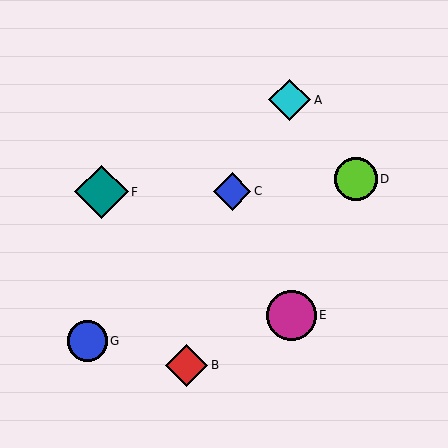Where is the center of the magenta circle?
The center of the magenta circle is at (291, 315).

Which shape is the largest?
The teal diamond (labeled F) is the largest.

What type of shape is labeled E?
Shape E is a magenta circle.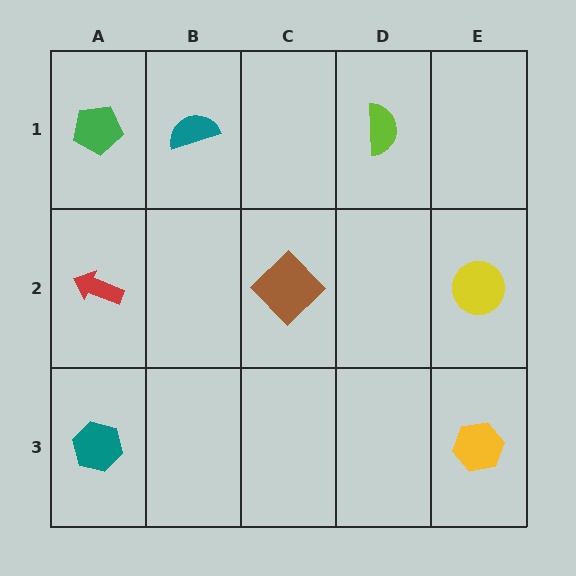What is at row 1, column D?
A lime semicircle.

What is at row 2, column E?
A yellow circle.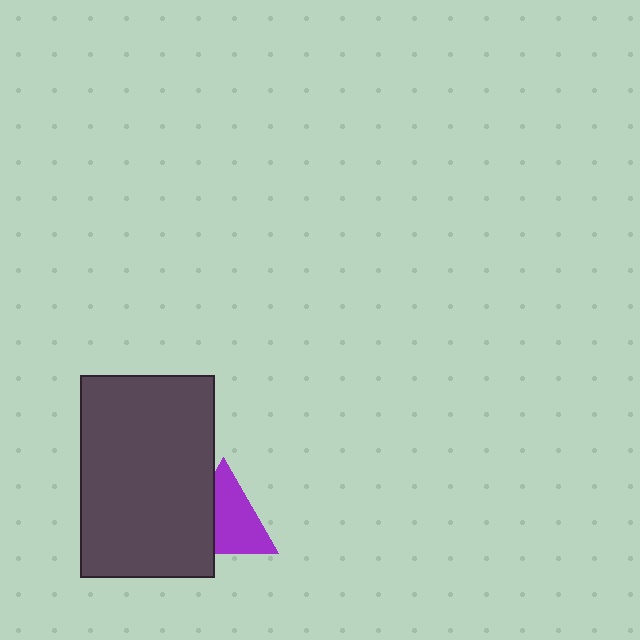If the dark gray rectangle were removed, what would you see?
You would see the complete purple triangle.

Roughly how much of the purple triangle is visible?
About half of it is visible (roughly 63%).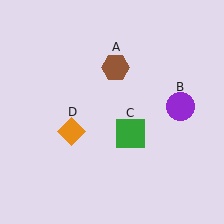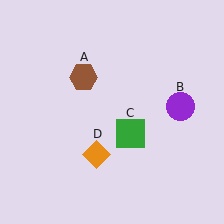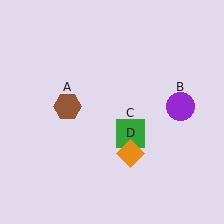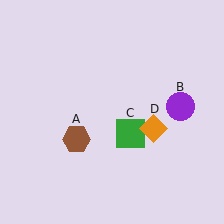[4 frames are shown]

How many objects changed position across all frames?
2 objects changed position: brown hexagon (object A), orange diamond (object D).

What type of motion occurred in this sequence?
The brown hexagon (object A), orange diamond (object D) rotated counterclockwise around the center of the scene.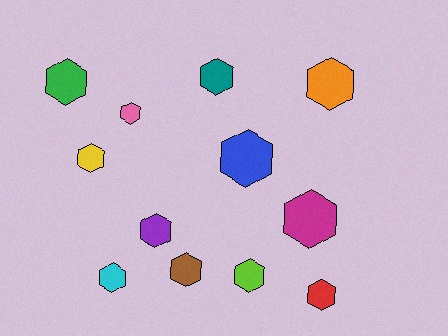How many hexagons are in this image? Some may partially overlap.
There are 12 hexagons.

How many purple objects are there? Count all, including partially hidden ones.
There is 1 purple object.